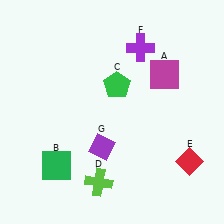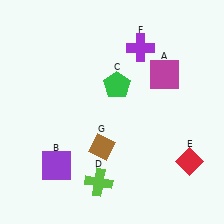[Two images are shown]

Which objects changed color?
B changed from green to purple. G changed from purple to brown.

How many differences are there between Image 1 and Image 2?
There are 2 differences between the two images.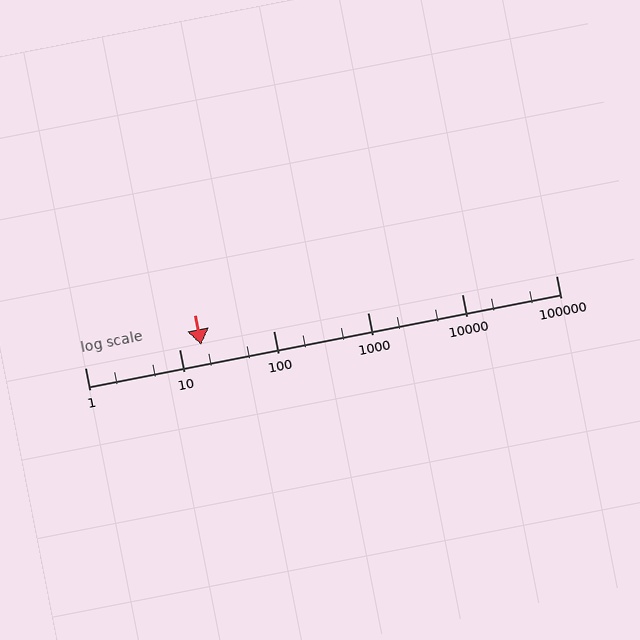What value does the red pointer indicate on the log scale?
The pointer indicates approximately 17.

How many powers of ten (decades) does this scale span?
The scale spans 5 decades, from 1 to 100000.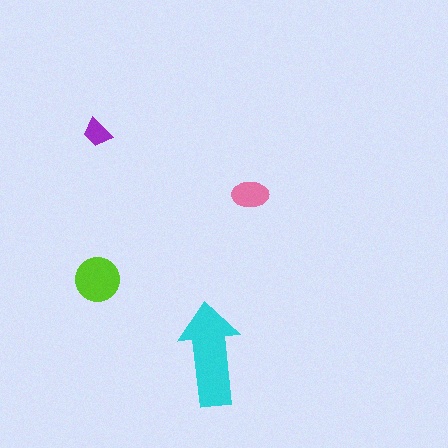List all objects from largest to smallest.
The cyan arrow, the lime circle, the pink ellipse, the purple trapezoid.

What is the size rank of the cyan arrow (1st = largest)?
1st.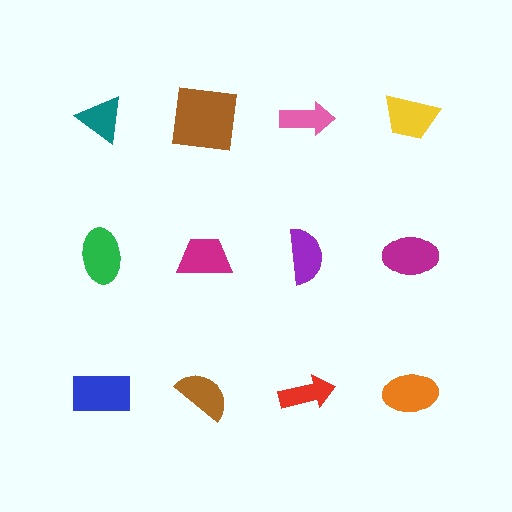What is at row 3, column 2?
A brown semicircle.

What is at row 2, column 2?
A magenta trapezoid.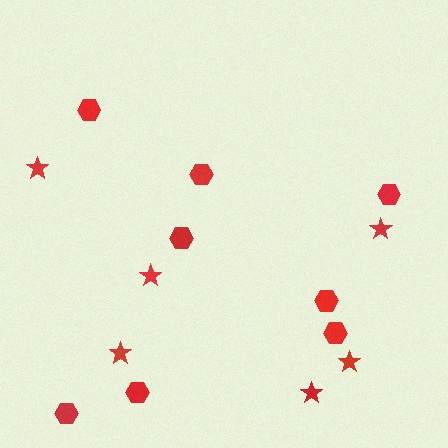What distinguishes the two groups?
There are 2 groups: one group of hexagons (8) and one group of stars (6).